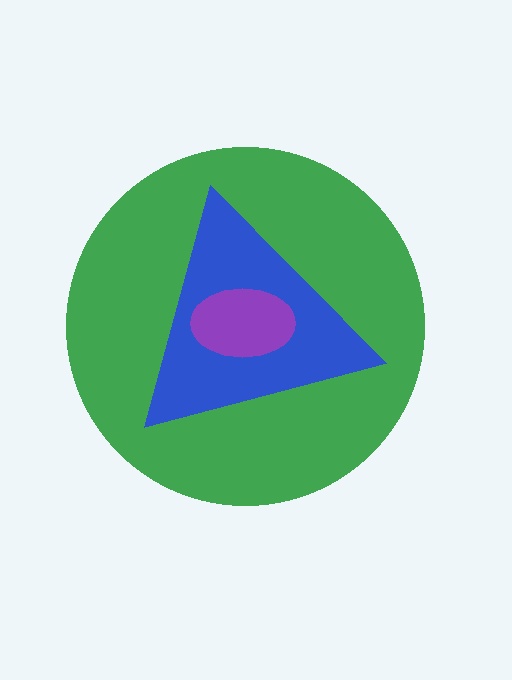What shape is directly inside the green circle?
The blue triangle.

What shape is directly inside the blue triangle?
The purple ellipse.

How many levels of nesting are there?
3.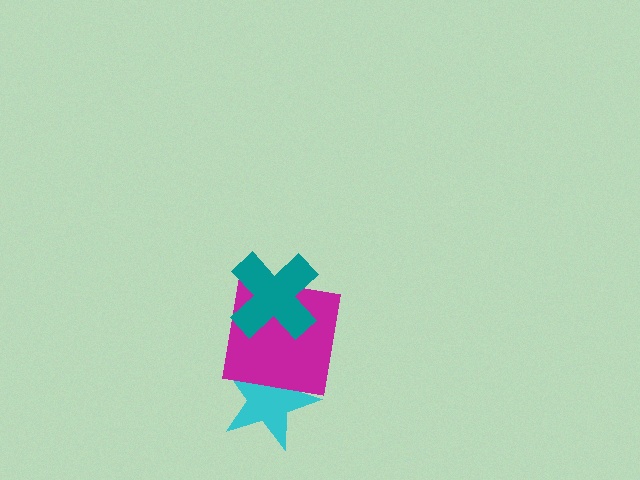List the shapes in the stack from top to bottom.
From top to bottom: the teal cross, the magenta square, the cyan star.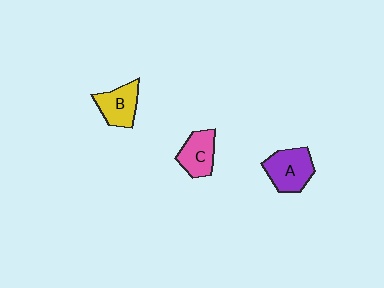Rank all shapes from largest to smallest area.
From largest to smallest: A (purple), B (yellow), C (pink).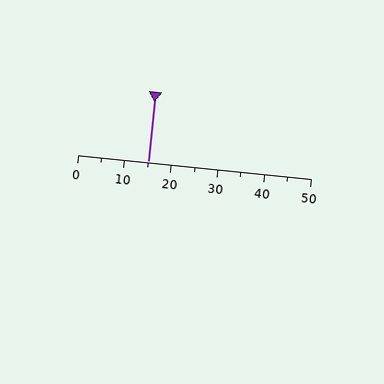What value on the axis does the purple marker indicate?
The marker indicates approximately 15.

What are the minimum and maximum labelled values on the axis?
The axis runs from 0 to 50.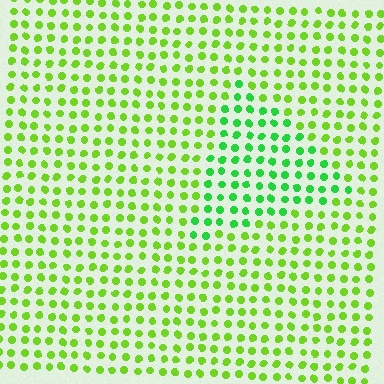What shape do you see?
I see a triangle.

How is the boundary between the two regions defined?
The boundary is defined purely by a slight shift in hue (about 34 degrees). Spacing, size, and orientation are identical on both sides.